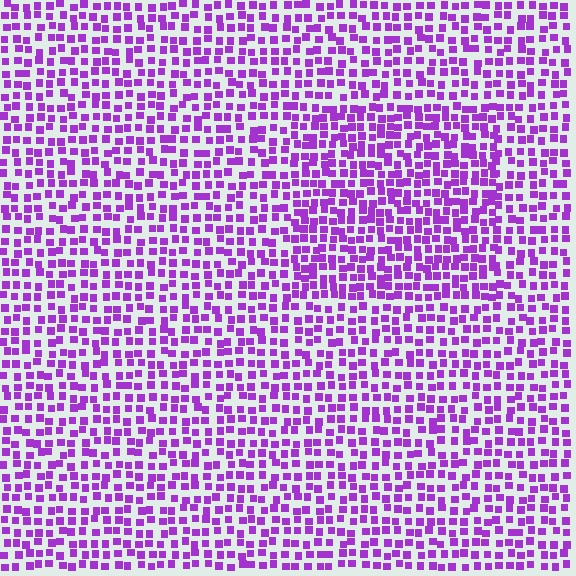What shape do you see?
I see a rectangle.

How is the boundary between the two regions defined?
The boundary is defined by a change in element density (approximately 1.4x ratio). All elements are the same color, size, and shape.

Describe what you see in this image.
The image contains small purple elements arranged at two different densities. A rectangle-shaped region is visible where the elements are more densely packed than the surrounding area.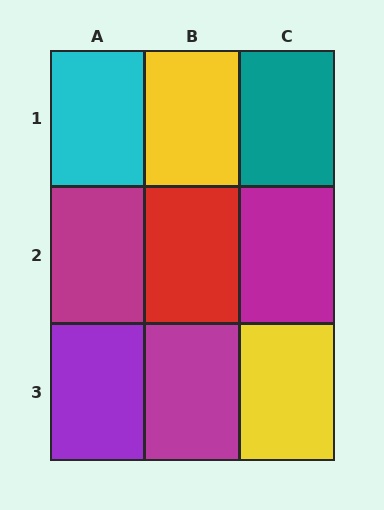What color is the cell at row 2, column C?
Magenta.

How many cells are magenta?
3 cells are magenta.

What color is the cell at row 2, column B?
Red.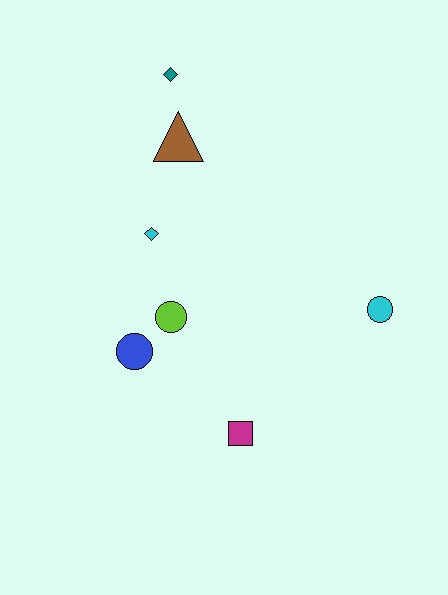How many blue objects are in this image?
There is 1 blue object.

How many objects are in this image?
There are 7 objects.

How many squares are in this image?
There is 1 square.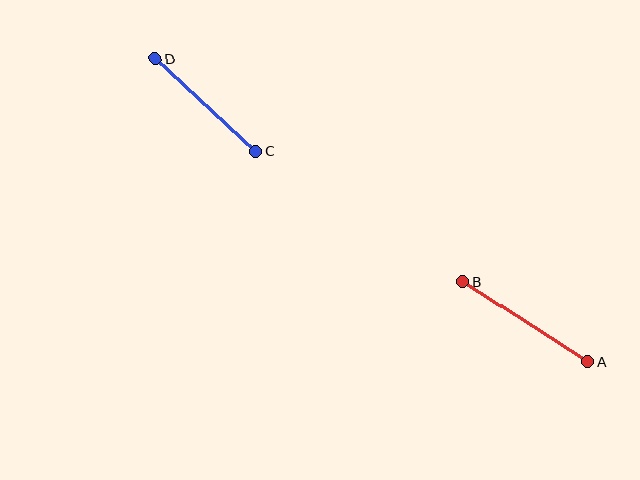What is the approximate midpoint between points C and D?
The midpoint is at approximately (205, 105) pixels.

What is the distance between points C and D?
The distance is approximately 136 pixels.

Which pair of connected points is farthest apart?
Points A and B are farthest apart.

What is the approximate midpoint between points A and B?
The midpoint is at approximately (526, 322) pixels.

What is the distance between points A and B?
The distance is approximately 149 pixels.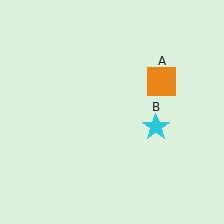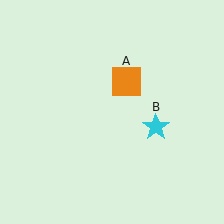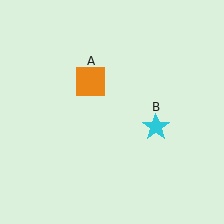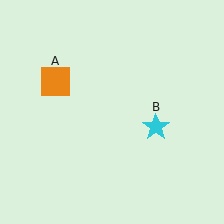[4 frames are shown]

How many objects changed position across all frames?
1 object changed position: orange square (object A).